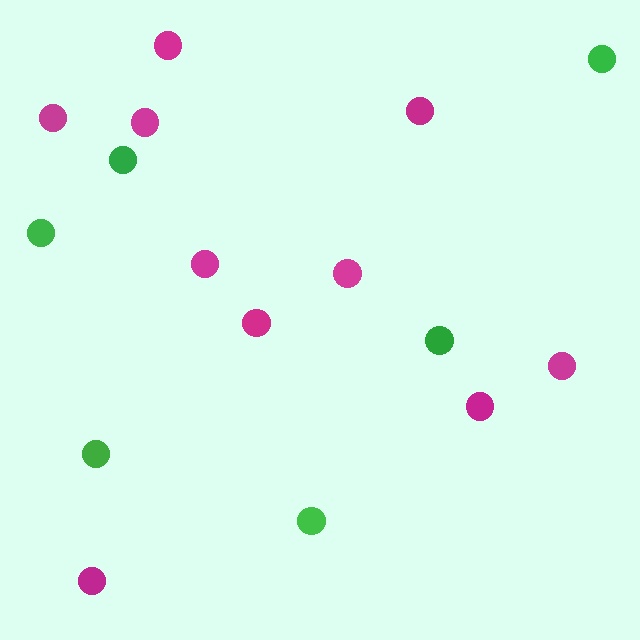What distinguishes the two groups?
There are 2 groups: one group of magenta circles (10) and one group of green circles (6).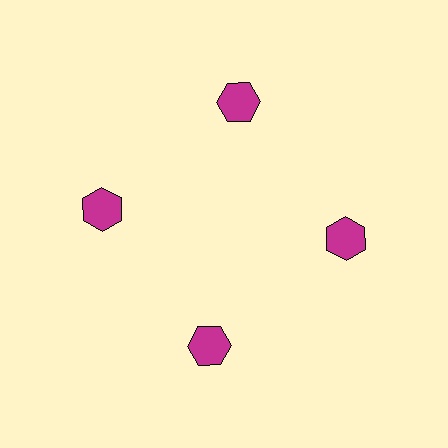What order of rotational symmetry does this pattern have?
This pattern has 4-fold rotational symmetry.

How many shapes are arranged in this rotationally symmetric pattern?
There are 4 shapes, arranged in 4 groups of 1.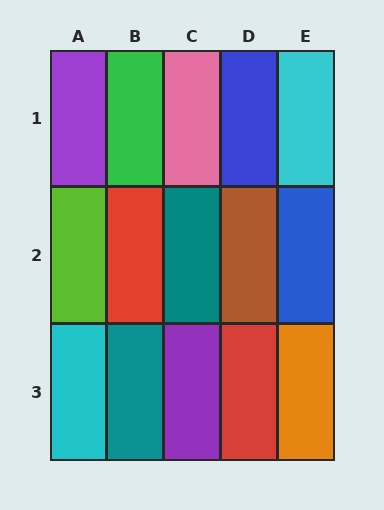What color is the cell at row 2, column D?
Brown.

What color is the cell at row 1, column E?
Cyan.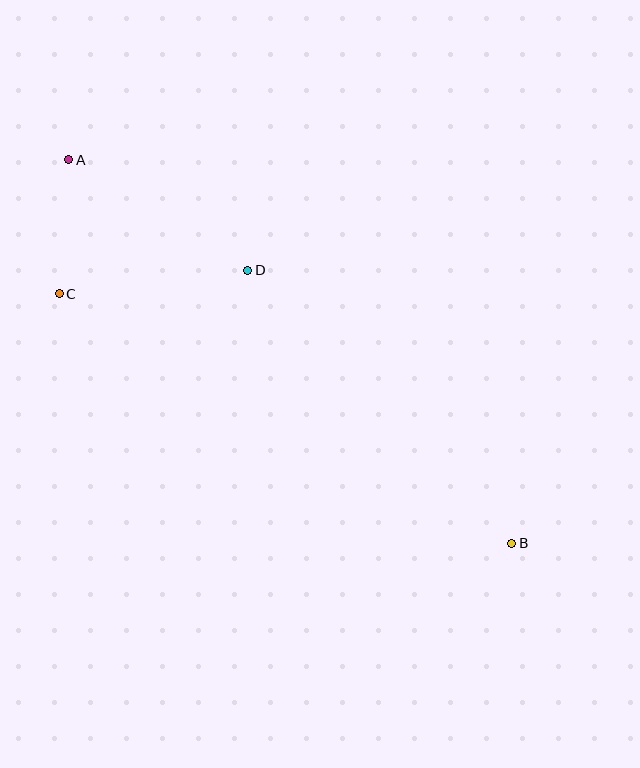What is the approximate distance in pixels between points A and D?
The distance between A and D is approximately 211 pixels.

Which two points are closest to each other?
Points A and C are closest to each other.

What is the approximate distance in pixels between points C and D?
The distance between C and D is approximately 190 pixels.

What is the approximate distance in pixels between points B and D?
The distance between B and D is approximately 380 pixels.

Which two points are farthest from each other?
Points A and B are farthest from each other.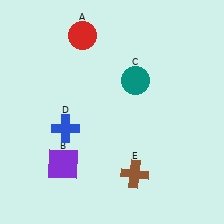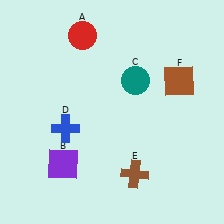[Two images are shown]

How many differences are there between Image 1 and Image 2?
There is 1 difference between the two images.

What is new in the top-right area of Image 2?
A brown square (F) was added in the top-right area of Image 2.